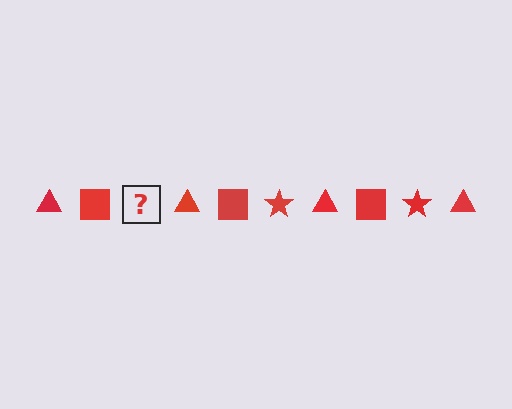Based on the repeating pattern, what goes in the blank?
The blank should be a red star.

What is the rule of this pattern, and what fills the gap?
The rule is that the pattern cycles through triangle, square, star shapes in red. The gap should be filled with a red star.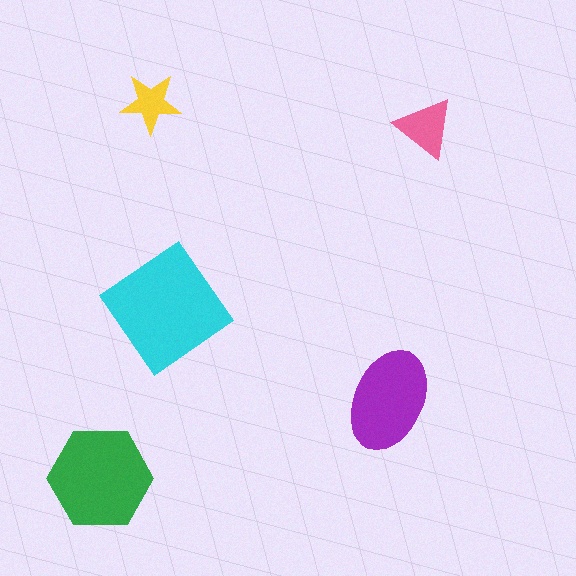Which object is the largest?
The cyan diamond.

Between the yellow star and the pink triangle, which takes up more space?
The pink triangle.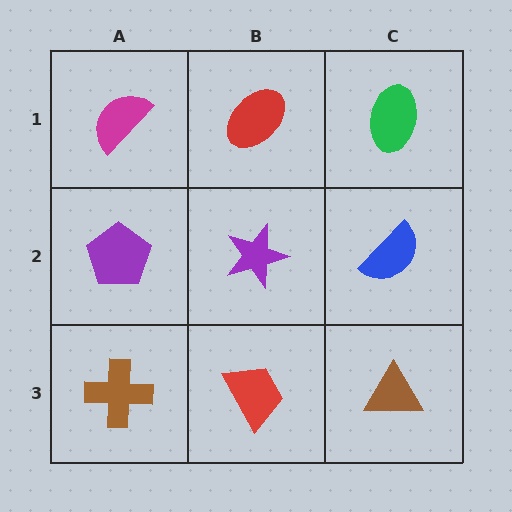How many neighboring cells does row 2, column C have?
3.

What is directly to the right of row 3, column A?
A red trapezoid.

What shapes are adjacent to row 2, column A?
A magenta semicircle (row 1, column A), a brown cross (row 3, column A), a purple star (row 2, column B).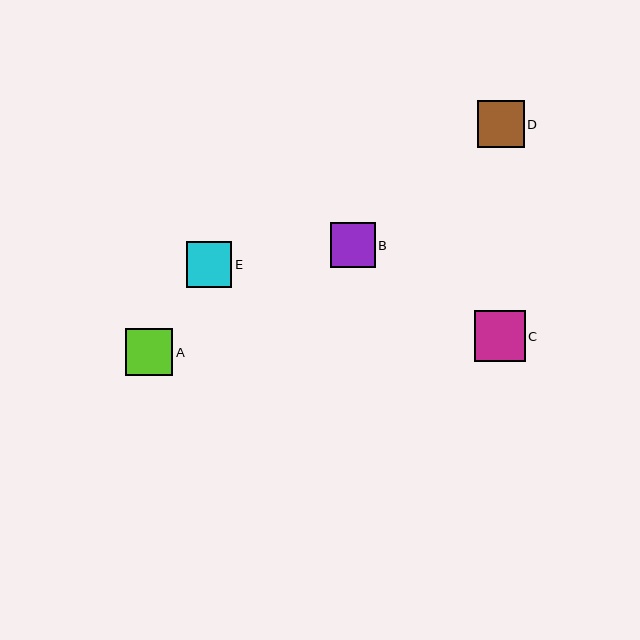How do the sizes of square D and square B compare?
Square D and square B are approximately the same size.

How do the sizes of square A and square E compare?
Square A and square E are approximately the same size.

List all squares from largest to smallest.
From largest to smallest: C, A, D, E, B.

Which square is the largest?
Square C is the largest with a size of approximately 51 pixels.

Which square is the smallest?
Square B is the smallest with a size of approximately 44 pixels.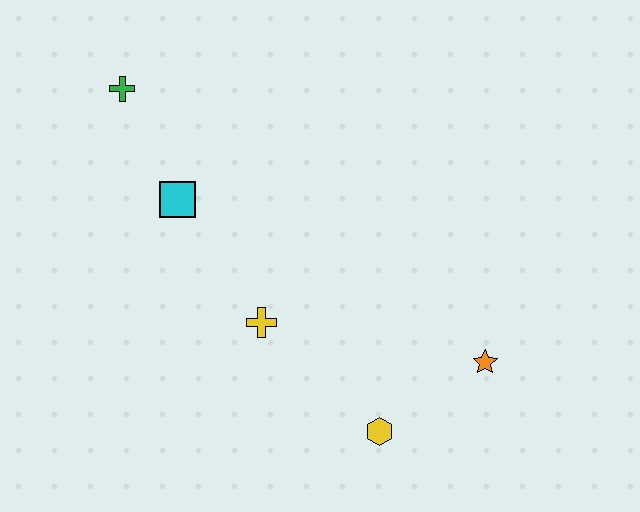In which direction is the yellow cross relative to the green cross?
The yellow cross is below the green cross.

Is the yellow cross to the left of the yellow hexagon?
Yes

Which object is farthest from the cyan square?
The orange star is farthest from the cyan square.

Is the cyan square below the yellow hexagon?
No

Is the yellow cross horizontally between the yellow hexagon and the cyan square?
Yes